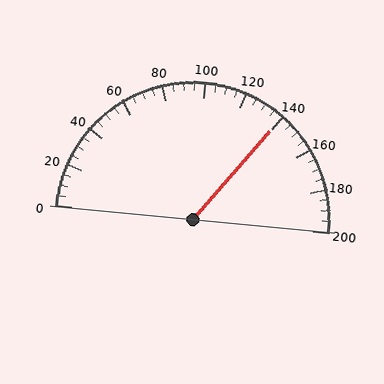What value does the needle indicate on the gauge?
The needle indicates approximately 140.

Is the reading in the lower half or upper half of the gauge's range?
The reading is in the upper half of the range (0 to 200).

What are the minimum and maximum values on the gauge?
The gauge ranges from 0 to 200.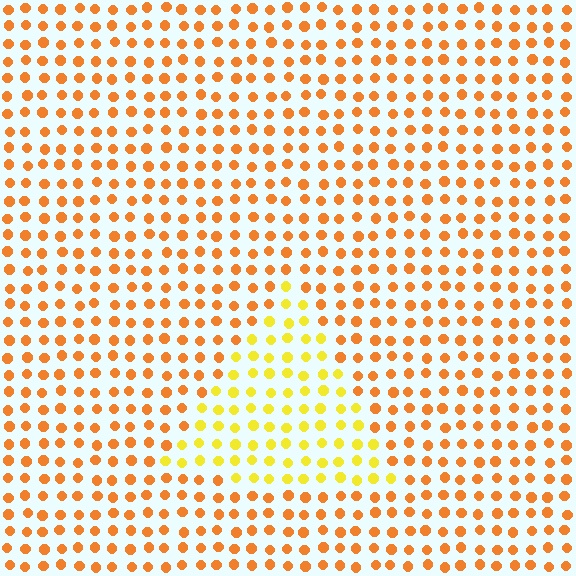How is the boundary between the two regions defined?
The boundary is defined purely by a slight shift in hue (about 32 degrees). Spacing, size, and orientation are identical on both sides.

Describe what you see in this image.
The image is filled with small orange elements in a uniform arrangement. A triangle-shaped region is visible where the elements are tinted to a slightly different hue, forming a subtle color boundary.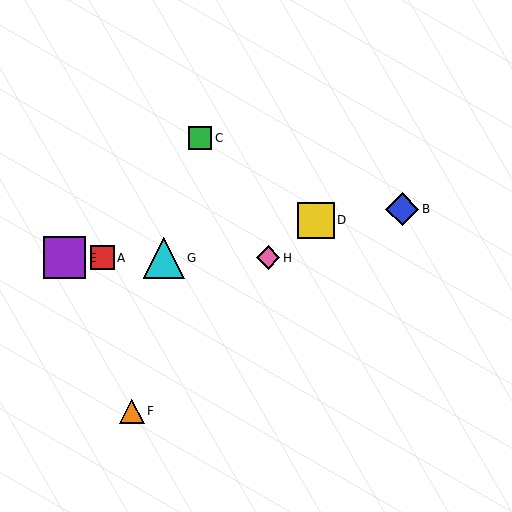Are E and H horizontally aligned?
Yes, both are at y≈258.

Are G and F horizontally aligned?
No, G is at y≈258 and F is at y≈411.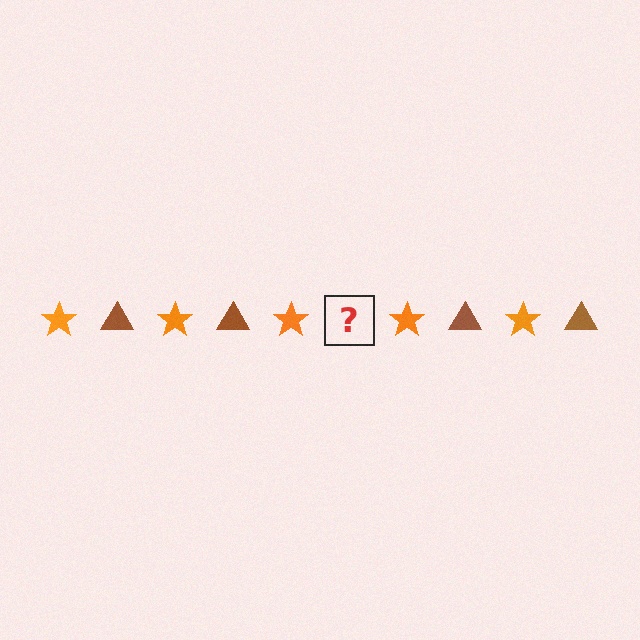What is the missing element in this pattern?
The missing element is a brown triangle.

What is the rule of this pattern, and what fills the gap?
The rule is that the pattern alternates between orange star and brown triangle. The gap should be filled with a brown triangle.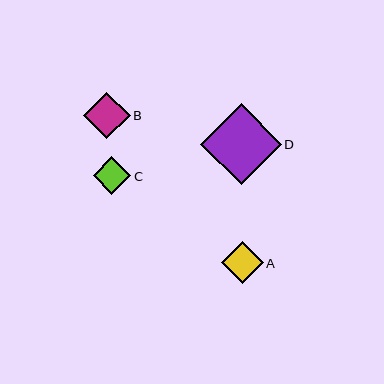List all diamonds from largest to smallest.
From largest to smallest: D, B, A, C.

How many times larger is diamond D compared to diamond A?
Diamond D is approximately 1.9 times the size of diamond A.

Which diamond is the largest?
Diamond D is the largest with a size of approximately 80 pixels.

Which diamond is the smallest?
Diamond C is the smallest with a size of approximately 37 pixels.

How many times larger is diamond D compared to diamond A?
Diamond D is approximately 1.9 times the size of diamond A.